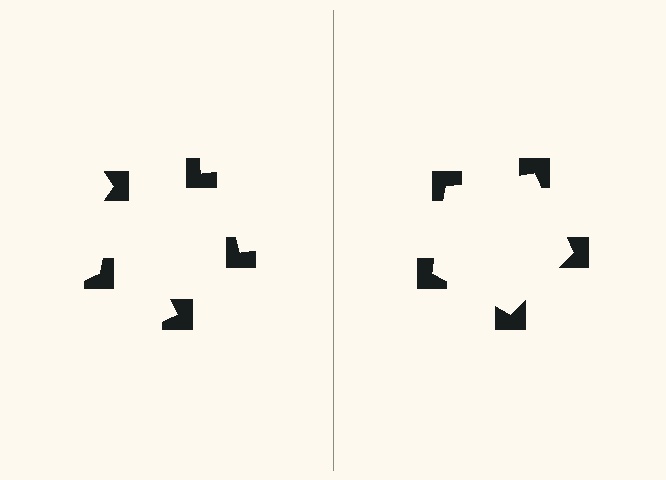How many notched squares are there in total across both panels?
10 — 5 on each side.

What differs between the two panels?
The notched squares are positioned identically on both sides; only the wedge orientations differ. On the right they align to a pentagon; on the left they are misaligned.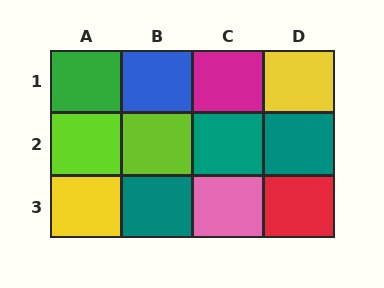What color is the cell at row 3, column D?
Red.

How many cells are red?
1 cell is red.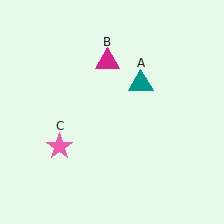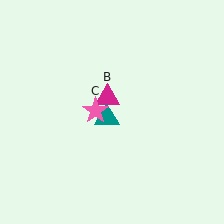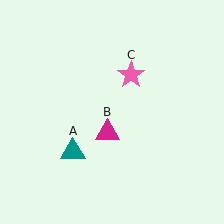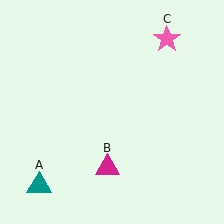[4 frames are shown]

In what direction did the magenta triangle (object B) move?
The magenta triangle (object B) moved down.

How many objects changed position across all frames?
3 objects changed position: teal triangle (object A), magenta triangle (object B), pink star (object C).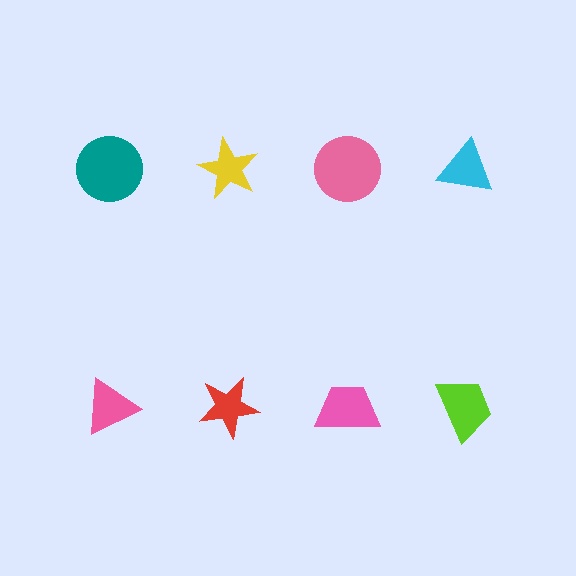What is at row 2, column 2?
A red star.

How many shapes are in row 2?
4 shapes.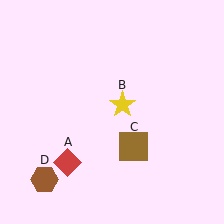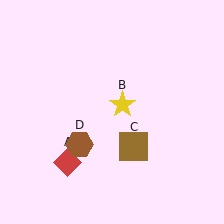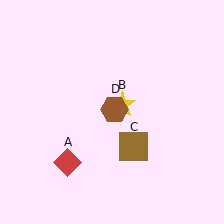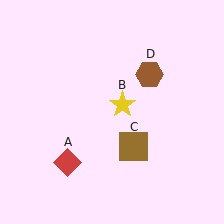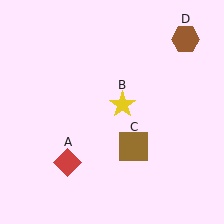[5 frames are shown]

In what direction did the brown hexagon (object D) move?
The brown hexagon (object D) moved up and to the right.